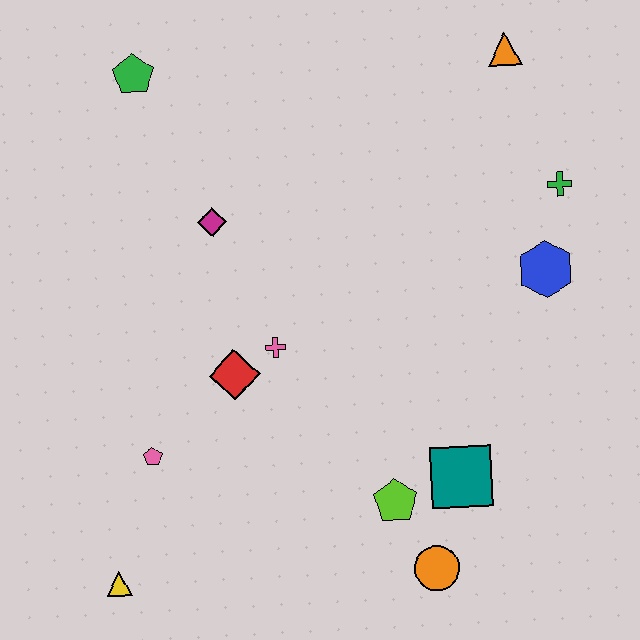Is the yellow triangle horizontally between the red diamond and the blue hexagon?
No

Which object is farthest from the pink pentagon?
The orange triangle is farthest from the pink pentagon.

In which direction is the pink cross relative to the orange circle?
The pink cross is above the orange circle.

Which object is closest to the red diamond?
The pink cross is closest to the red diamond.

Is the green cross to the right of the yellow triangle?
Yes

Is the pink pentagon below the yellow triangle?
No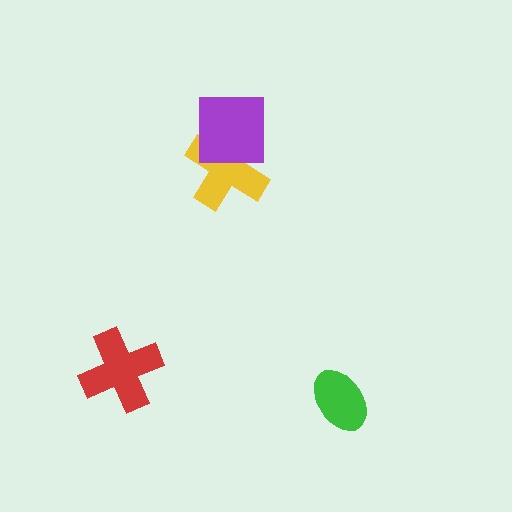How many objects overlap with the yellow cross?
1 object overlaps with the yellow cross.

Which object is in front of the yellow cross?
The purple square is in front of the yellow cross.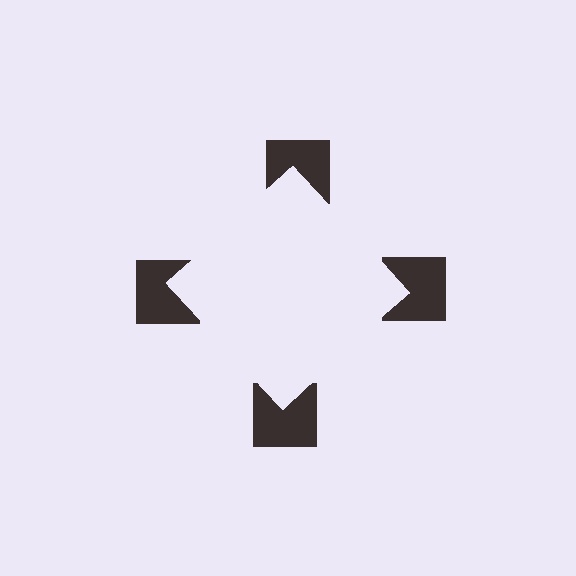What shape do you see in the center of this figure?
An illusory square — its edges are inferred from the aligned wedge cuts in the notched squares, not physically drawn.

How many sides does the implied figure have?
4 sides.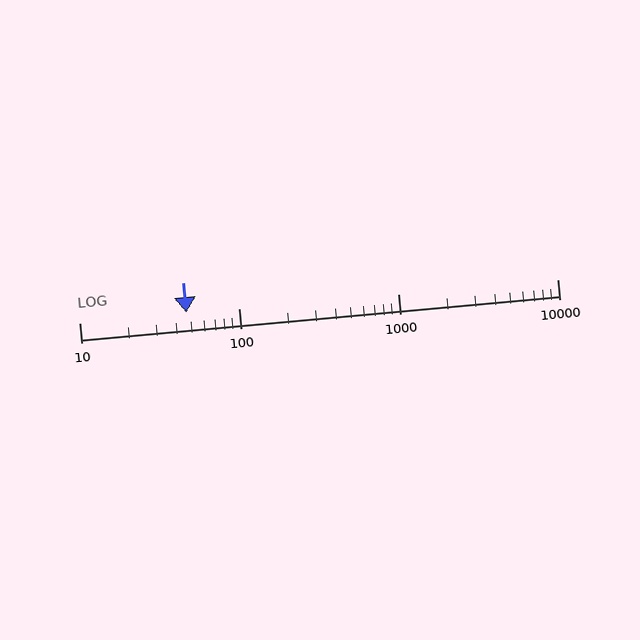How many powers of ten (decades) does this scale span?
The scale spans 3 decades, from 10 to 10000.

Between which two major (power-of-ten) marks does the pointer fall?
The pointer is between 10 and 100.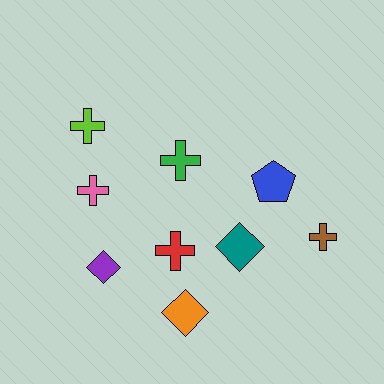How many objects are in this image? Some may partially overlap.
There are 9 objects.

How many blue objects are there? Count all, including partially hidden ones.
There is 1 blue object.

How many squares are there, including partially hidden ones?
There are no squares.